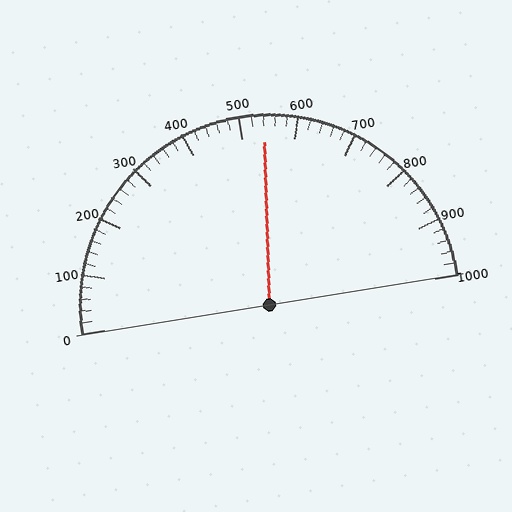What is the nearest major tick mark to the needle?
The nearest major tick mark is 500.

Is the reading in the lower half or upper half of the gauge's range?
The reading is in the upper half of the range (0 to 1000).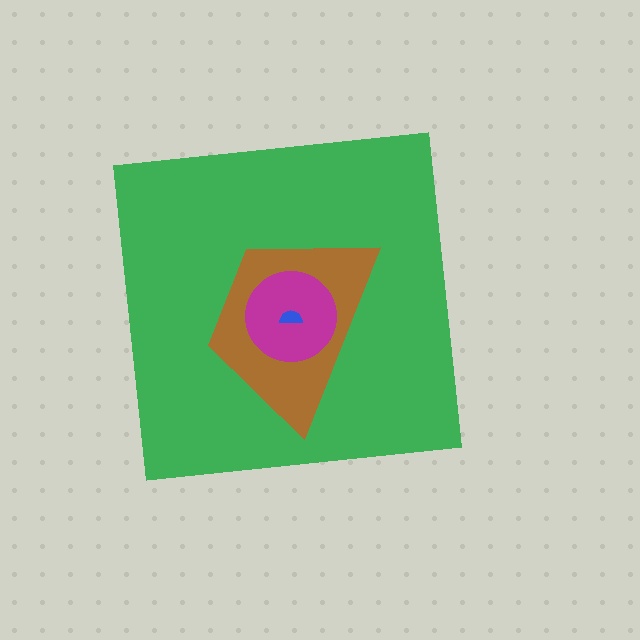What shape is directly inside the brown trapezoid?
The magenta circle.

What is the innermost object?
The blue semicircle.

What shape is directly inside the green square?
The brown trapezoid.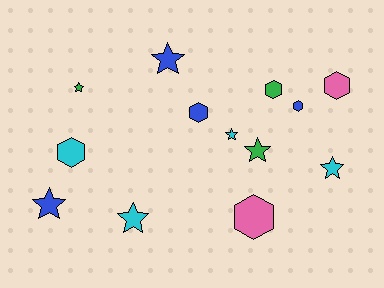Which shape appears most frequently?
Star, with 7 objects.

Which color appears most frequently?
Blue, with 4 objects.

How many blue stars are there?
There are 2 blue stars.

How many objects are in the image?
There are 13 objects.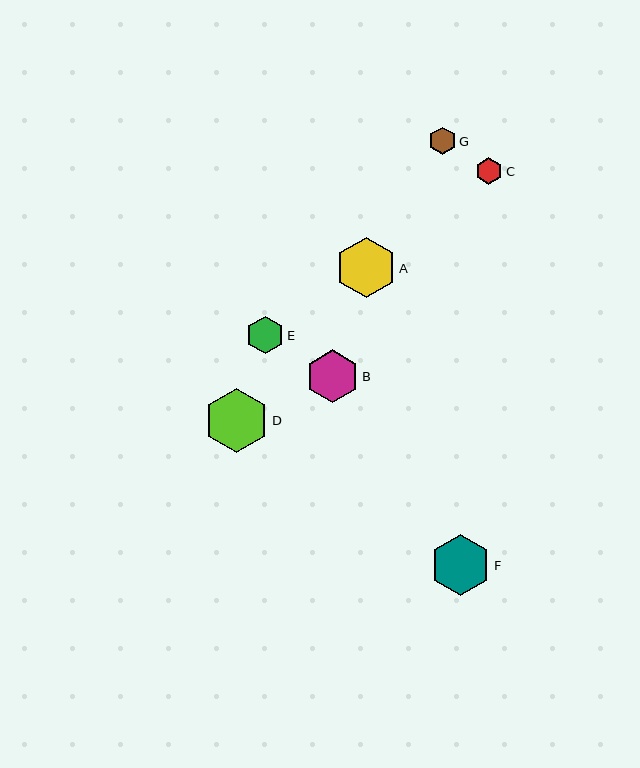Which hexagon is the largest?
Hexagon D is the largest with a size of approximately 64 pixels.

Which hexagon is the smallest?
Hexagon G is the smallest with a size of approximately 27 pixels.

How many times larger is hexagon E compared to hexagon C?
Hexagon E is approximately 1.4 times the size of hexagon C.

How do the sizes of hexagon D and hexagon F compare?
Hexagon D and hexagon F are approximately the same size.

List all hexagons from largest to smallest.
From largest to smallest: D, F, A, B, E, C, G.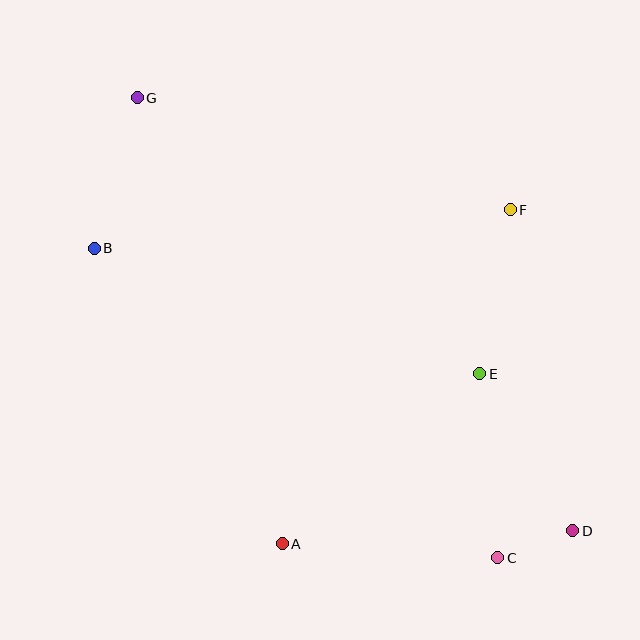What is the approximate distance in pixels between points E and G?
The distance between E and G is approximately 440 pixels.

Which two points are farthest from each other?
Points D and G are farthest from each other.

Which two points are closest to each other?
Points C and D are closest to each other.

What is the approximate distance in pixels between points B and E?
The distance between B and E is approximately 405 pixels.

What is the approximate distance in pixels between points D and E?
The distance between D and E is approximately 183 pixels.